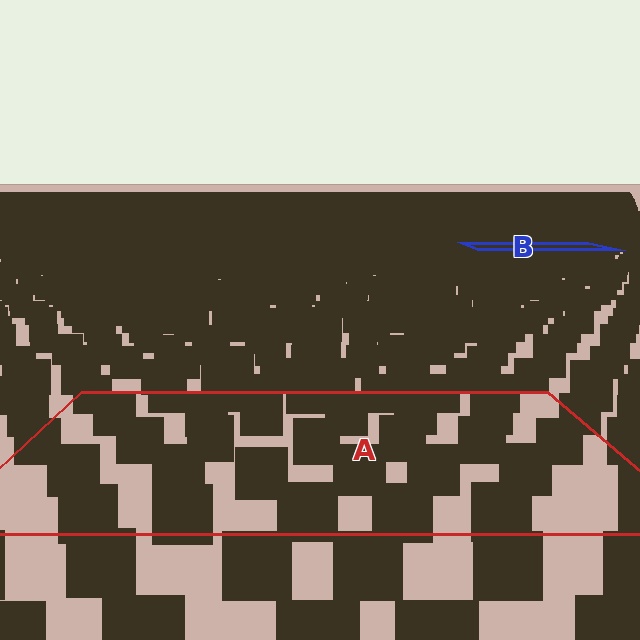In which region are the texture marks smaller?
The texture marks are smaller in region B, because it is farther away.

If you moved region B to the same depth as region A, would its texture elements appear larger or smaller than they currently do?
They would appear larger. At a closer depth, the same texture elements are projected at a bigger on-screen size.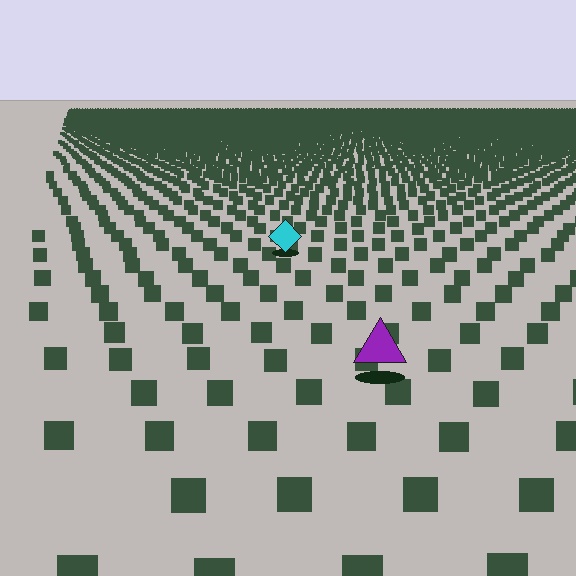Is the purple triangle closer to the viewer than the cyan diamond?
Yes. The purple triangle is closer — you can tell from the texture gradient: the ground texture is coarser near it.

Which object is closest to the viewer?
The purple triangle is closest. The texture marks near it are larger and more spread out.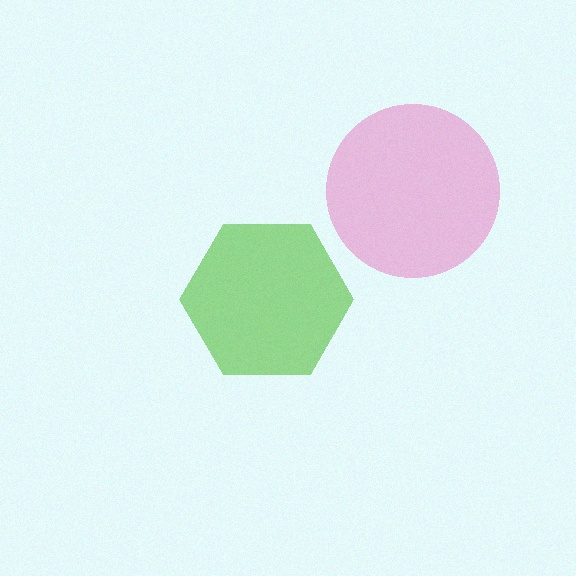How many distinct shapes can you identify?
There are 2 distinct shapes: a lime hexagon, a pink circle.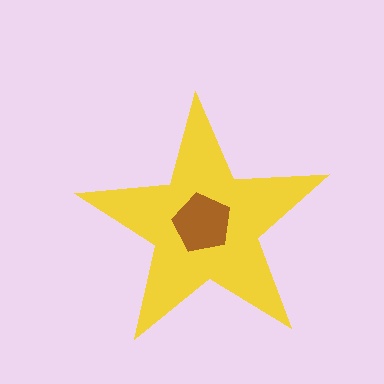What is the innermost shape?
The brown pentagon.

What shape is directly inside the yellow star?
The brown pentagon.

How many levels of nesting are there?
2.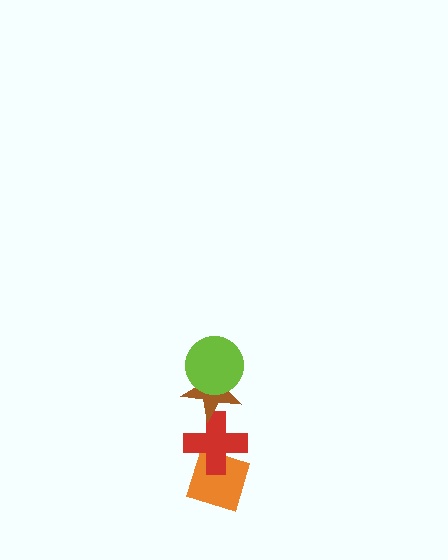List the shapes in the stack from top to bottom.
From top to bottom: the lime circle, the brown star, the red cross, the orange diamond.